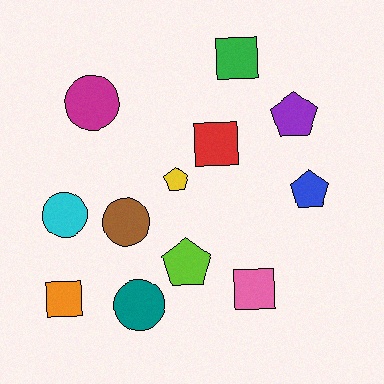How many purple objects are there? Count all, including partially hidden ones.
There is 1 purple object.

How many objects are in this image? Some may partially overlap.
There are 12 objects.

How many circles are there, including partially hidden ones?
There are 4 circles.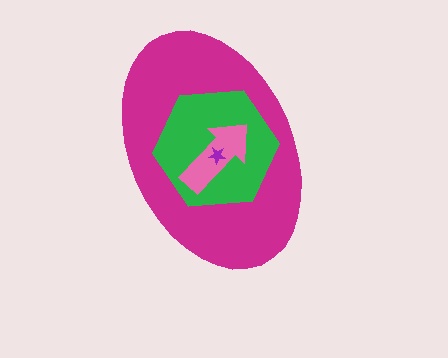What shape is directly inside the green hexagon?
The pink arrow.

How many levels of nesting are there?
4.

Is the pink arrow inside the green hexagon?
Yes.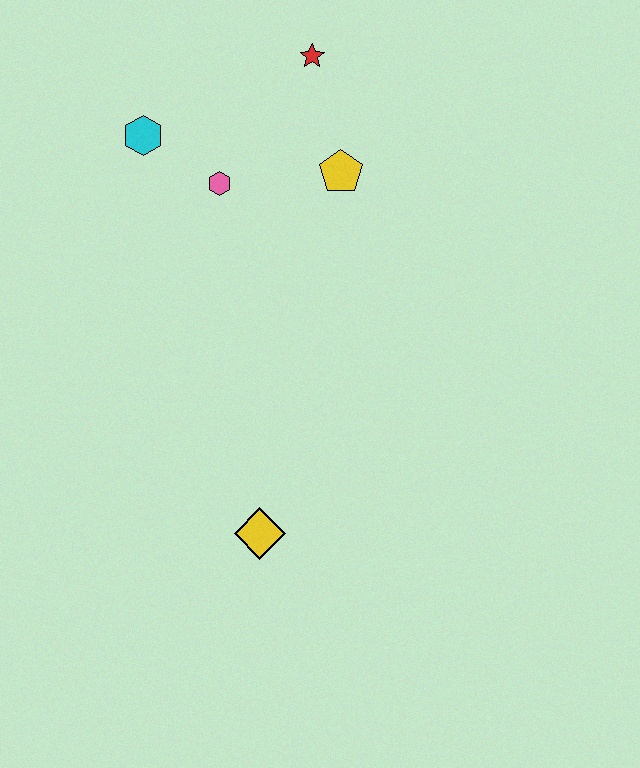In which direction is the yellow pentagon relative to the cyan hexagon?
The yellow pentagon is to the right of the cyan hexagon.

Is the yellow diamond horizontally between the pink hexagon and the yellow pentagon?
Yes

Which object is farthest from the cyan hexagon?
The yellow diamond is farthest from the cyan hexagon.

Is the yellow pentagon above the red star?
No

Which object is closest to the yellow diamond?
The pink hexagon is closest to the yellow diamond.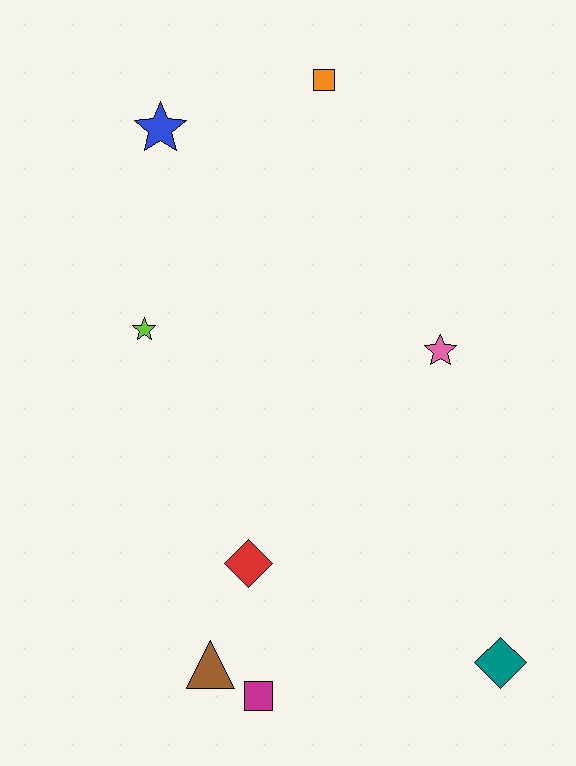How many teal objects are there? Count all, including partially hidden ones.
There is 1 teal object.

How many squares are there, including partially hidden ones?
There are 2 squares.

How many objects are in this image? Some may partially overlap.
There are 8 objects.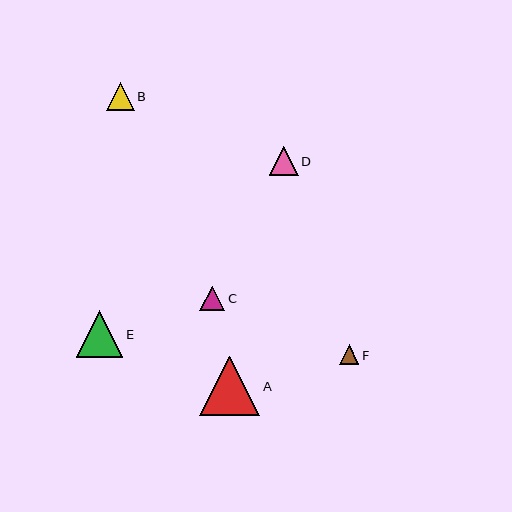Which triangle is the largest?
Triangle A is the largest with a size of approximately 60 pixels.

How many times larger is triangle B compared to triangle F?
Triangle B is approximately 1.4 times the size of triangle F.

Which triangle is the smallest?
Triangle F is the smallest with a size of approximately 19 pixels.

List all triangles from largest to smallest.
From largest to smallest: A, E, D, B, C, F.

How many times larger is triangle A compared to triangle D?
Triangle A is approximately 2.1 times the size of triangle D.